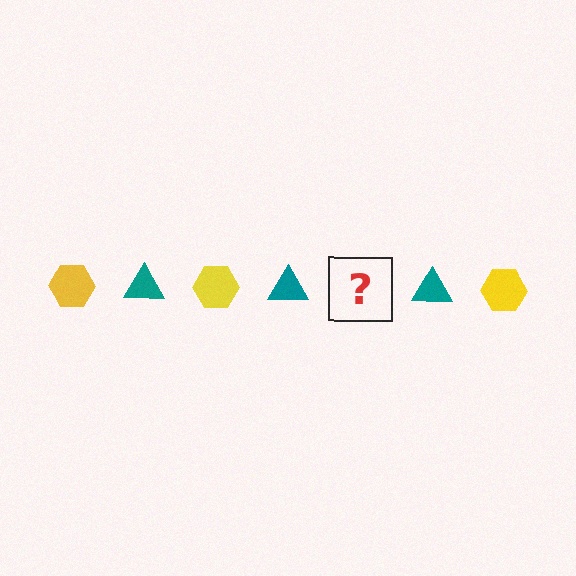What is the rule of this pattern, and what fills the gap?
The rule is that the pattern alternates between yellow hexagon and teal triangle. The gap should be filled with a yellow hexagon.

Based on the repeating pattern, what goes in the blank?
The blank should be a yellow hexagon.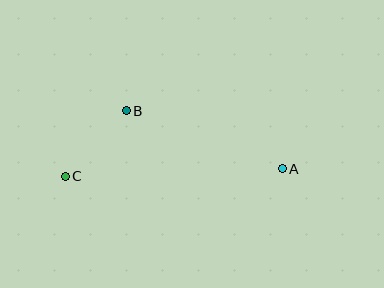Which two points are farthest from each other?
Points A and C are farthest from each other.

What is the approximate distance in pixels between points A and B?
The distance between A and B is approximately 167 pixels.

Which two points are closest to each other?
Points B and C are closest to each other.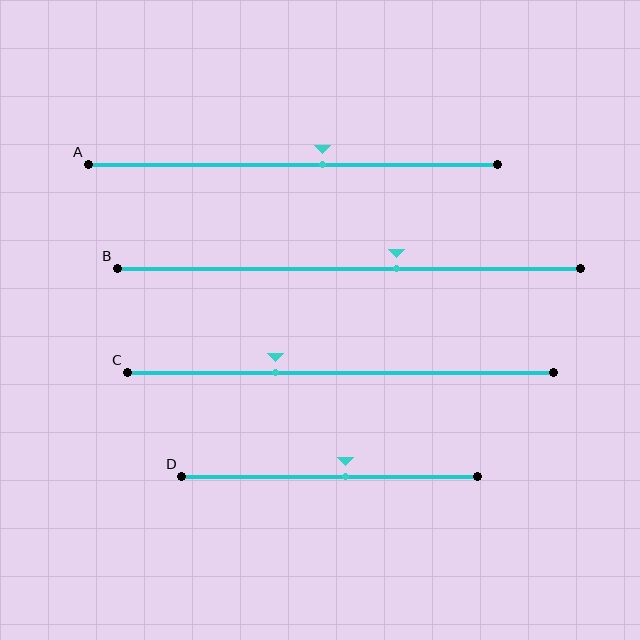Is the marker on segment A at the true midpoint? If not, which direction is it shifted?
No, the marker on segment A is shifted to the right by about 7% of the segment length.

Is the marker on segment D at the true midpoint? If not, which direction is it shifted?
No, the marker on segment D is shifted to the right by about 5% of the segment length.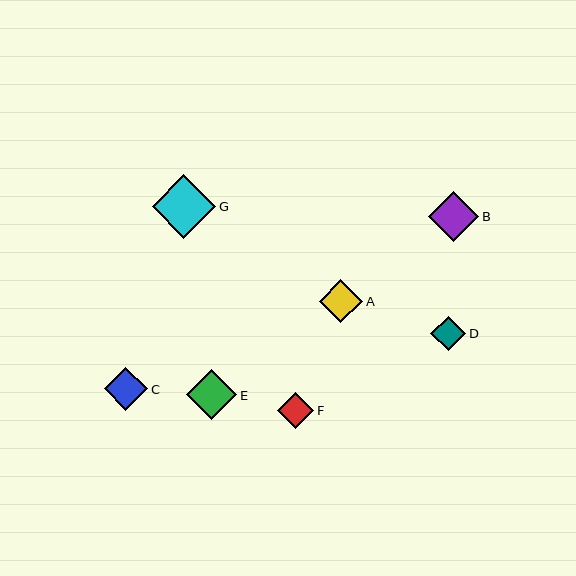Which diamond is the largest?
Diamond G is the largest with a size of approximately 63 pixels.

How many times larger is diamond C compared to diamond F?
Diamond C is approximately 1.2 times the size of diamond F.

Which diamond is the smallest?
Diamond D is the smallest with a size of approximately 35 pixels.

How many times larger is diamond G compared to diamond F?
Diamond G is approximately 1.8 times the size of diamond F.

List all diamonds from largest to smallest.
From largest to smallest: G, E, B, C, A, F, D.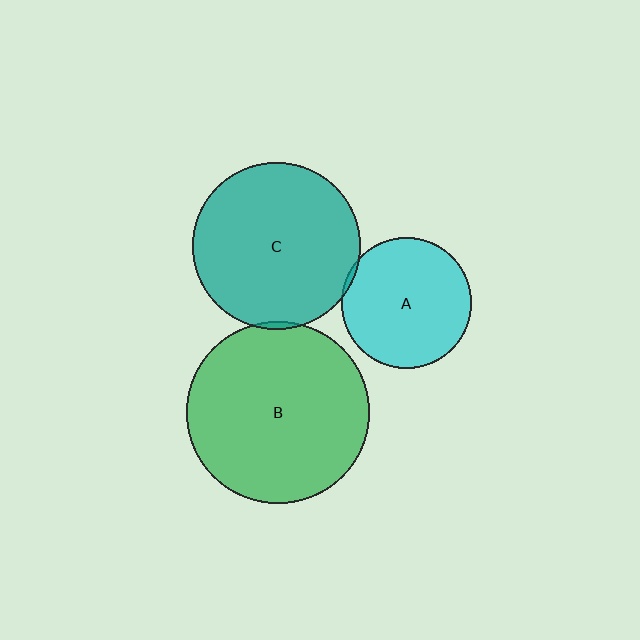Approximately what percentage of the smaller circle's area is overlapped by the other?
Approximately 5%.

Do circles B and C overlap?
Yes.